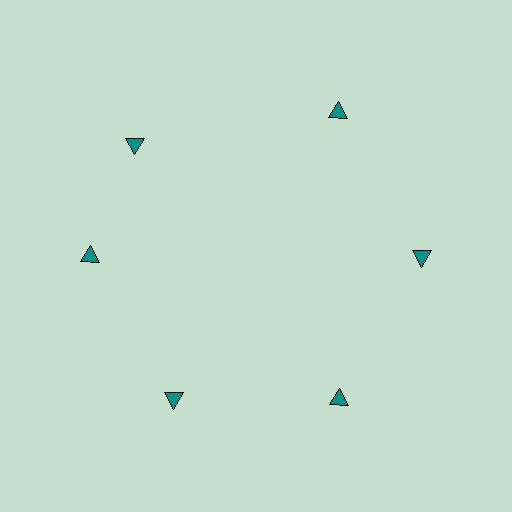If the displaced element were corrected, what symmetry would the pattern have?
It would have 6-fold rotational symmetry — the pattern would map onto itself every 60 degrees.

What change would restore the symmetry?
The symmetry would be restored by rotating it back into even spacing with its neighbors so that all 6 triangles sit at equal angles and equal distance from the center.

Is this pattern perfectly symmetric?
No. The 6 teal triangles are arranged in a ring, but one element near the 11 o'clock position is rotated out of alignment along the ring, breaking the 6-fold rotational symmetry.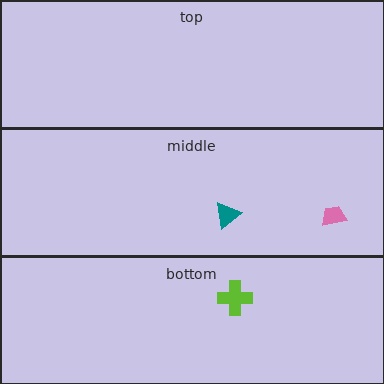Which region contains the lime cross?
The bottom region.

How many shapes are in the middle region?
2.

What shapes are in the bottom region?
The lime cross.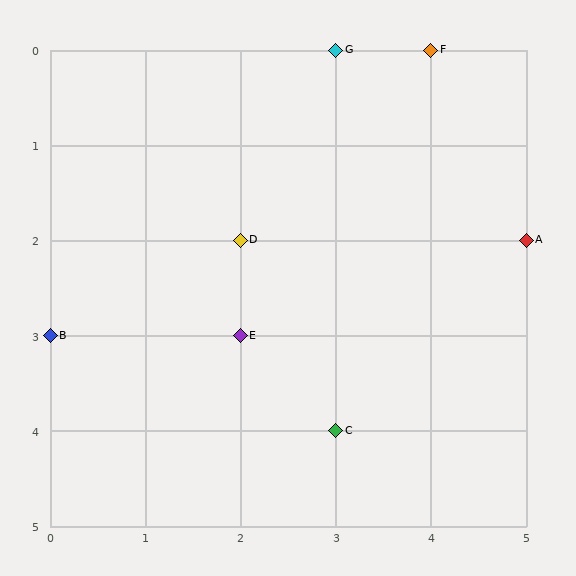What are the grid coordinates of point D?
Point D is at grid coordinates (2, 2).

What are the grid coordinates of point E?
Point E is at grid coordinates (2, 3).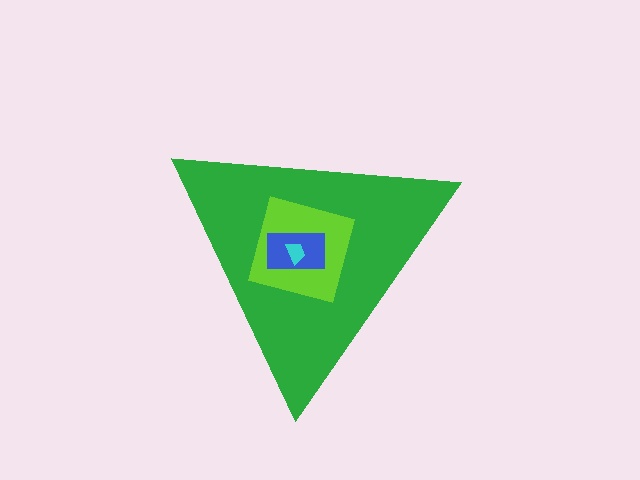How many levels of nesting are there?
4.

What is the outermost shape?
The green triangle.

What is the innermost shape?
The cyan trapezoid.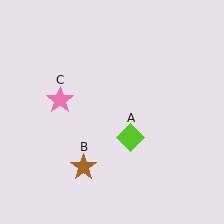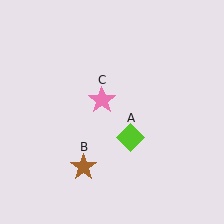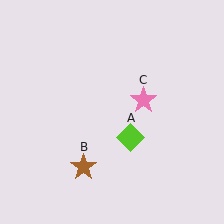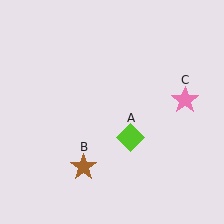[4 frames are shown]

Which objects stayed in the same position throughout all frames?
Lime diamond (object A) and brown star (object B) remained stationary.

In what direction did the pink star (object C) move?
The pink star (object C) moved right.